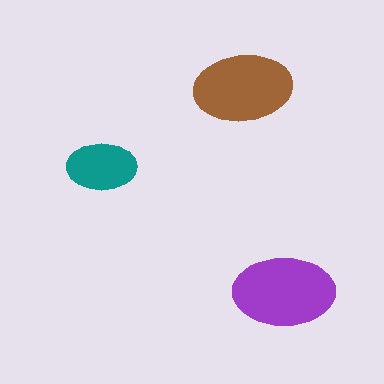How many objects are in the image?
There are 3 objects in the image.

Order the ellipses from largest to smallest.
the purple one, the brown one, the teal one.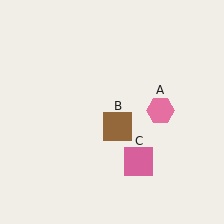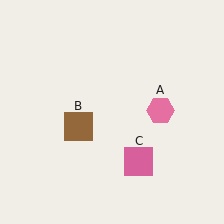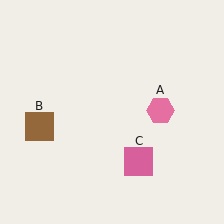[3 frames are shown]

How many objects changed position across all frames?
1 object changed position: brown square (object B).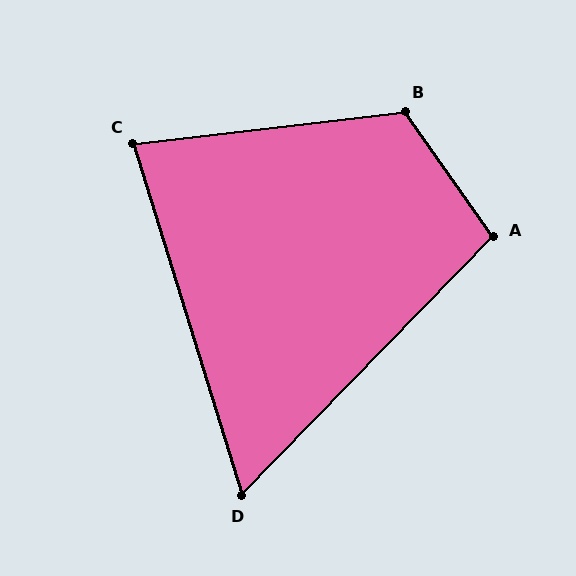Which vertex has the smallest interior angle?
D, at approximately 61 degrees.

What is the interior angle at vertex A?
Approximately 101 degrees (obtuse).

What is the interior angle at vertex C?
Approximately 79 degrees (acute).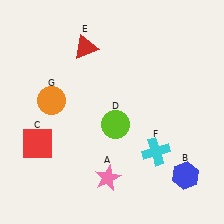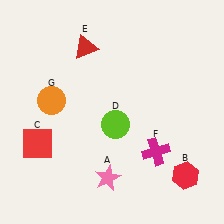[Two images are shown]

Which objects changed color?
B changed from blue to red. F changed from cyan to magenta.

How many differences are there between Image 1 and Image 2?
There are 2 differences between the two images.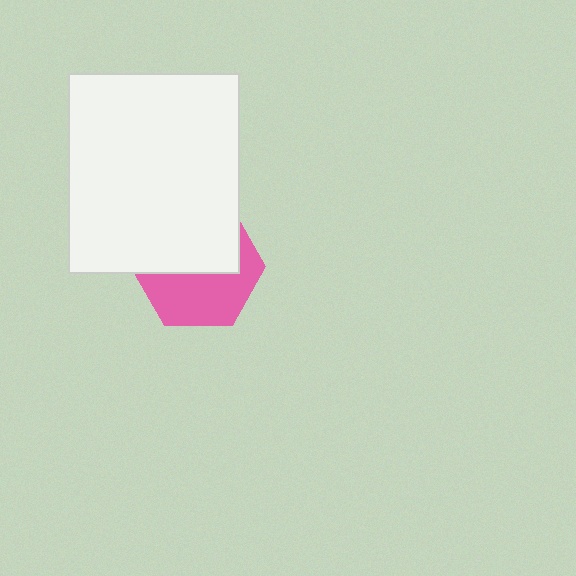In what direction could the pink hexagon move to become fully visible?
The pink hexagon could move down. That would shift it out from behind the white rectangle entirely.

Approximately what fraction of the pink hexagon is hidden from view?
Roughly 51% of the pink hexagon is hidden behind the white rectangle.